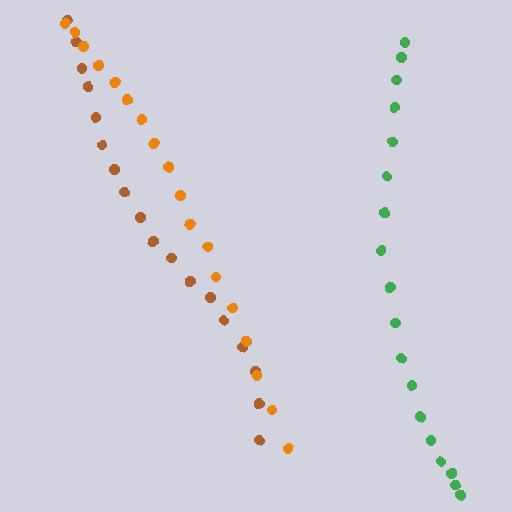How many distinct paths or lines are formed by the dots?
There are 3 distinct paths.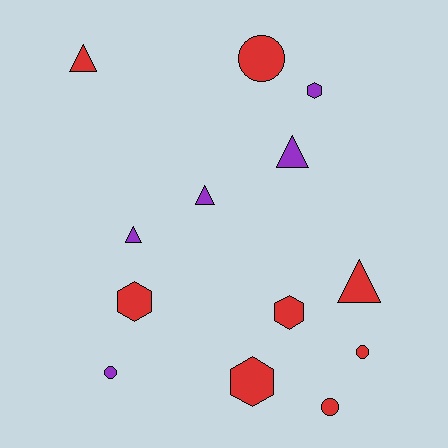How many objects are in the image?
There are 13 objects.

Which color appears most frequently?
Red, with 8 objects.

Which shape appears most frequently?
Triangle, with 5 objects.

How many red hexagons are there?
There are 3 red hexagons.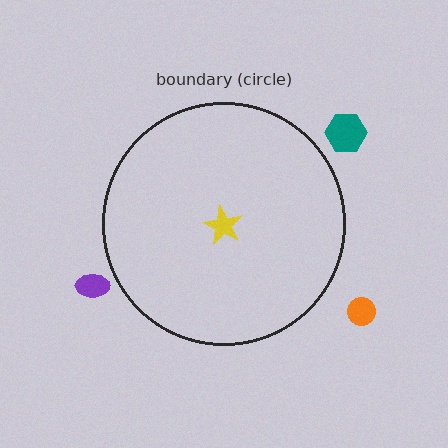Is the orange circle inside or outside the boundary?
Outside.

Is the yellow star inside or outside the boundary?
Inside.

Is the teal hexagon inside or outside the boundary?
Outside.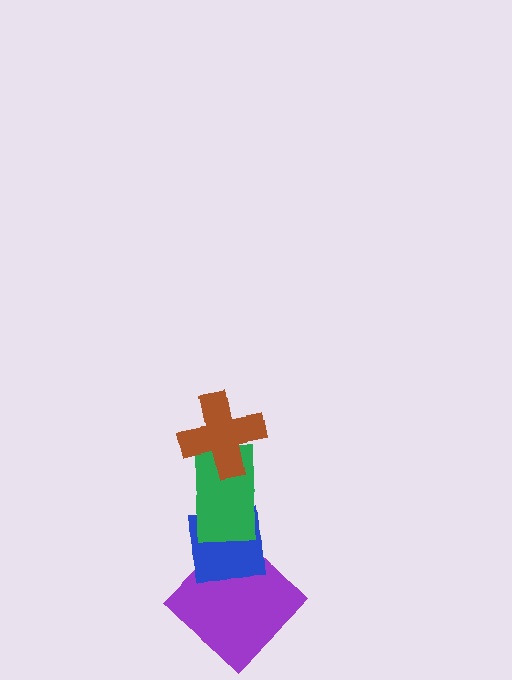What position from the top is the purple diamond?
The purple diamond is 4th from the top.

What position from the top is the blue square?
The blue square is 3rd from the top.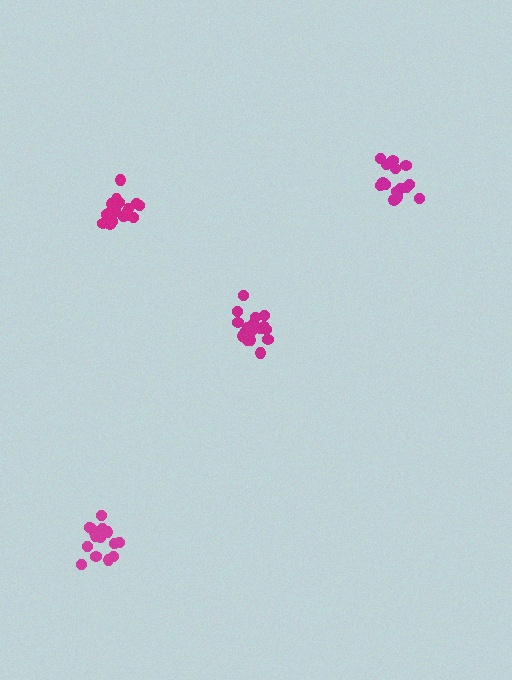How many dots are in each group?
Group 1: 21 dots, Group 2: 17 dots, Group 3: 19 dots, Group 4: 15 dots (72 total).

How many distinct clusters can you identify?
There are 4 distinct clusters.